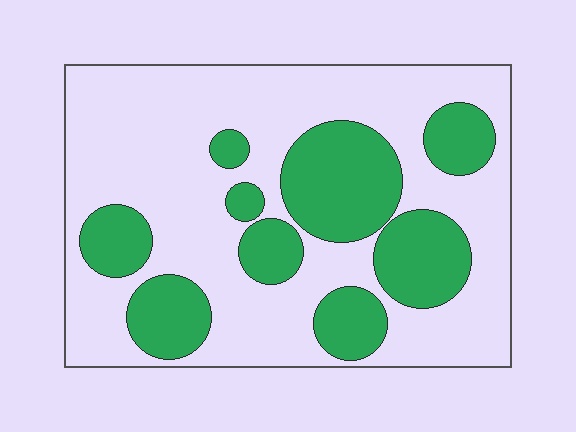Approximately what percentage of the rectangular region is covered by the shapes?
Approximately 35%.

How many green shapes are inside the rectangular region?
9.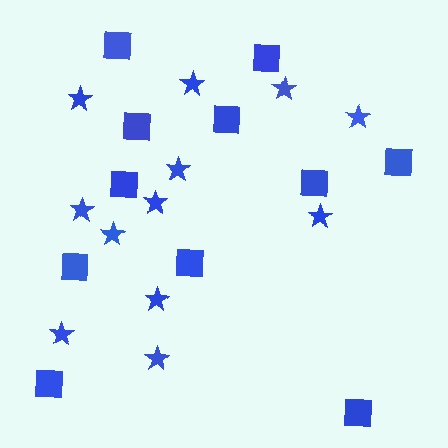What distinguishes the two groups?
There are 2 groups: one group of squares (11) and one group of stars (12).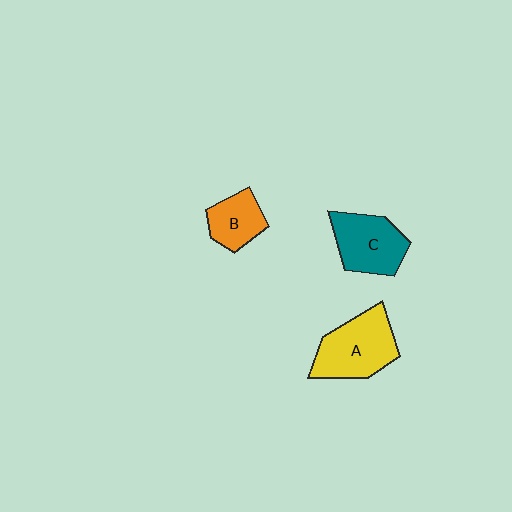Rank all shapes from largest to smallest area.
From largest to smallest: A (yellow), C (teal), B (orange).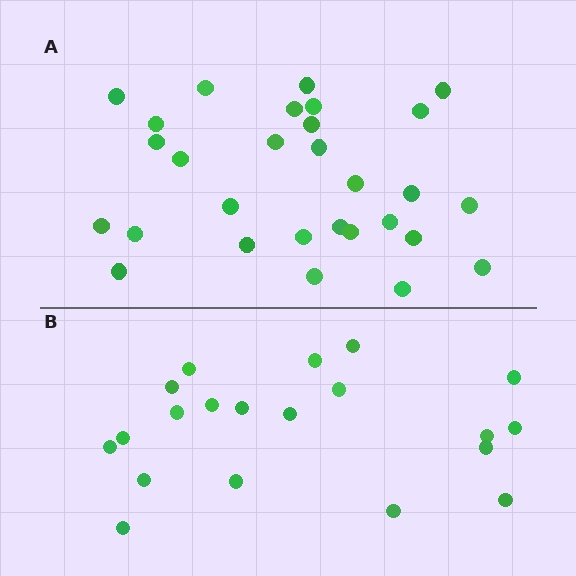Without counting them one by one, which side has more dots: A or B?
Region A (the top region) has more dots.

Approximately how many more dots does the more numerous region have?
Region A has roughly 8 or so more dots than region B.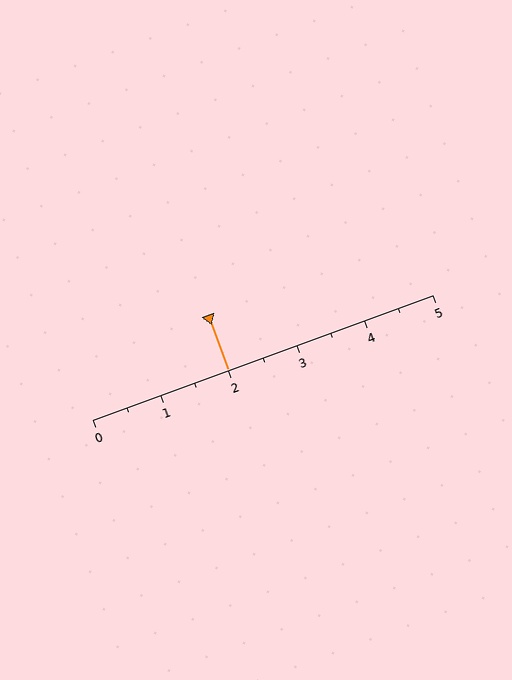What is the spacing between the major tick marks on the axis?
The major ticks are spaced 1 apart.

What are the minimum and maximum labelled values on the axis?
The axis runs from 0 to 5.